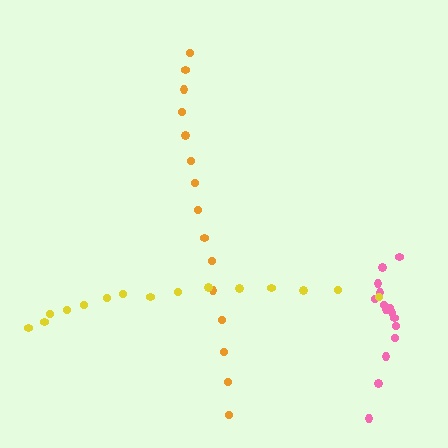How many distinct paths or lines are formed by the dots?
There are 3 distinct paths.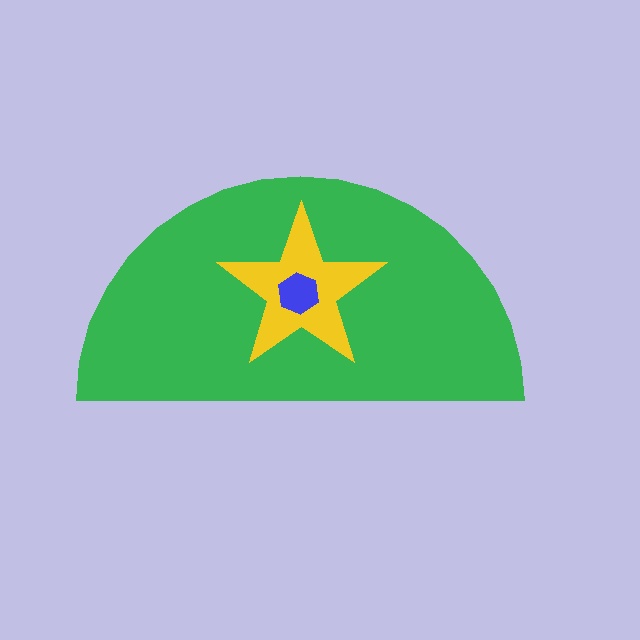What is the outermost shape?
The green semicircle.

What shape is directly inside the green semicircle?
The yellow star.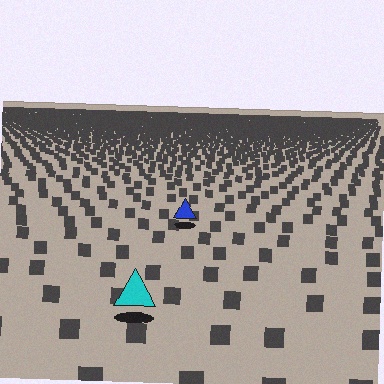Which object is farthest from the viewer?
The blue triangle is farthest from the viewer. It appears smaller and the ground texture around it is denser.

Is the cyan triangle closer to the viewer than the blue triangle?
Yes. The cyan triangle is closer — you can tell from the texture gradient: the ground texture is coarser near it.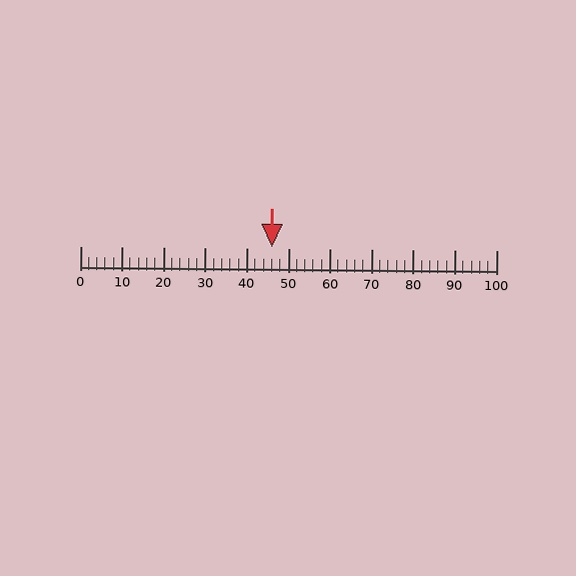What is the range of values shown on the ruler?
The ruler shows values from 0 to 100.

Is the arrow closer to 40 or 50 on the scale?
The arrow is closer to 50.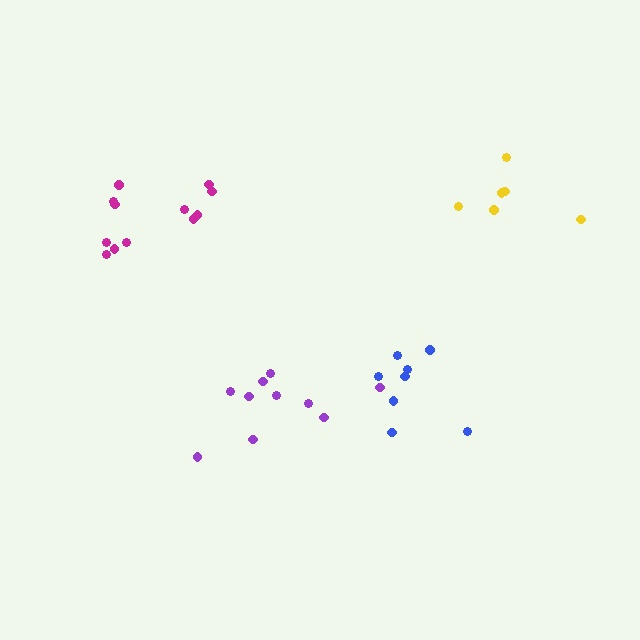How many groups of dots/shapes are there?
There are 4 groups.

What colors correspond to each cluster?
The clusters are colored: blue, magenta, yellow, purple.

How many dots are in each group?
Group 1: 8 dots, Group 2: 12 dots, Group 3: 6 dots, Group 4: 10 dots (36 total).